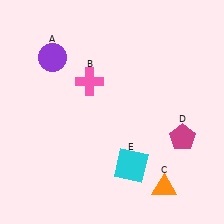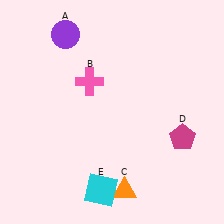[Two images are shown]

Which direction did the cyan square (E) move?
The cyan square (E) moved left.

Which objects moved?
The objects that moved are: the purple circle (A), the orange triangle (C), the cyan square (E).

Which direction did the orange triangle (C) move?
The orange triangle (C) moved left.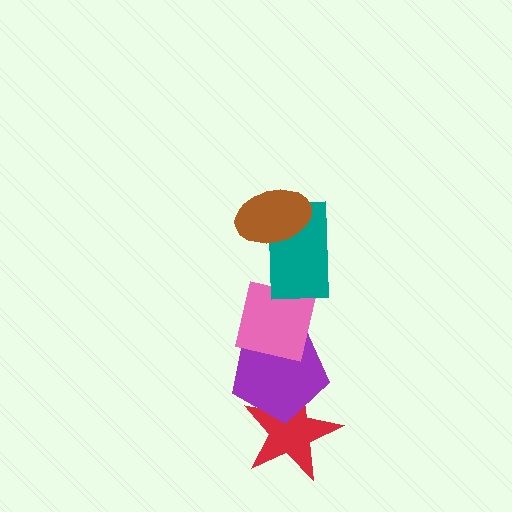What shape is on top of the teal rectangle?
The brown ellipse is on top of the teal rectangle.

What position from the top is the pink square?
The pink square is 3rd from the top.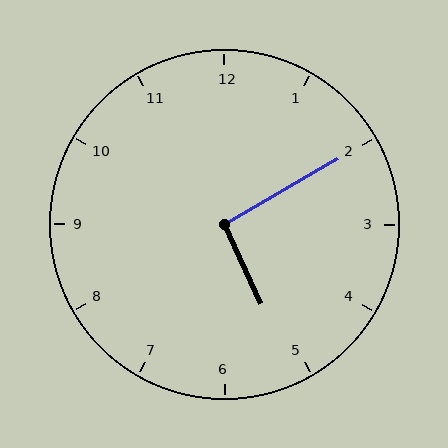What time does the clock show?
5:10.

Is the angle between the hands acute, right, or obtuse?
It is right.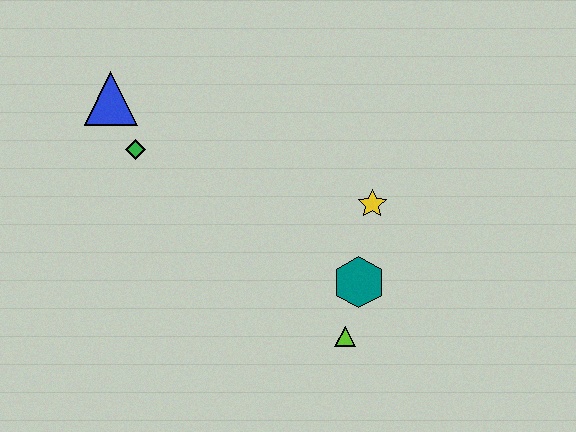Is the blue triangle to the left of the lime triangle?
Yes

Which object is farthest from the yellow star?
The blue triangle is farthest from the yellow star.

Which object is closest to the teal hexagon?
The lime triangle is closest to the teal hexagon.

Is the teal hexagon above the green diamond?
No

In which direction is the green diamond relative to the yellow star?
The green diamond is to the left of the yellow star.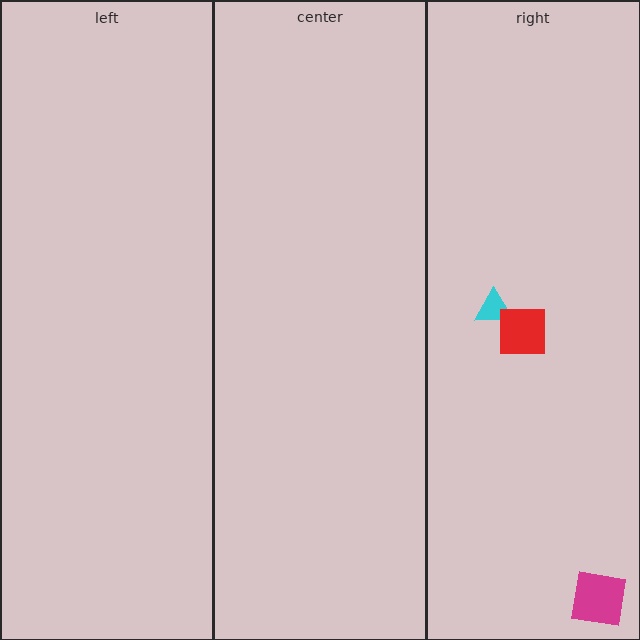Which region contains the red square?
The right region.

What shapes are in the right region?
The cyan triangle, the red square, the magenta square.